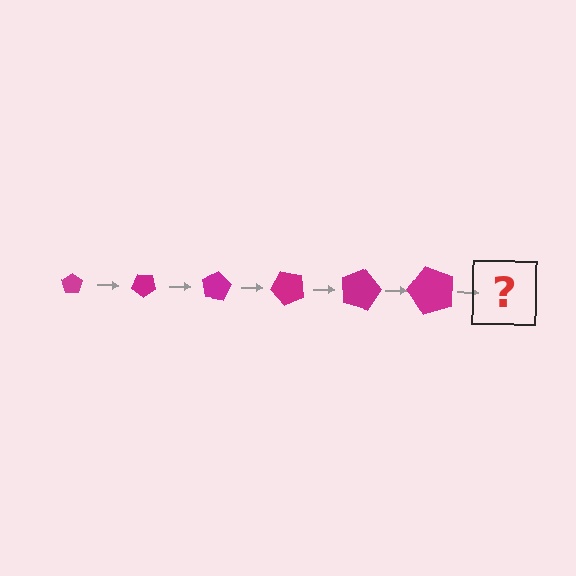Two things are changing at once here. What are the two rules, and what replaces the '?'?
The two rules are that the pentagon grows larger each step and it rotates 40 degrees each step. The '?' should be a pentagon, larger than the previous one and rotated 240 degrees from the start.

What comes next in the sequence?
The next element should be a pentagon, larger than the previous one and rotated 240 degrees from the start.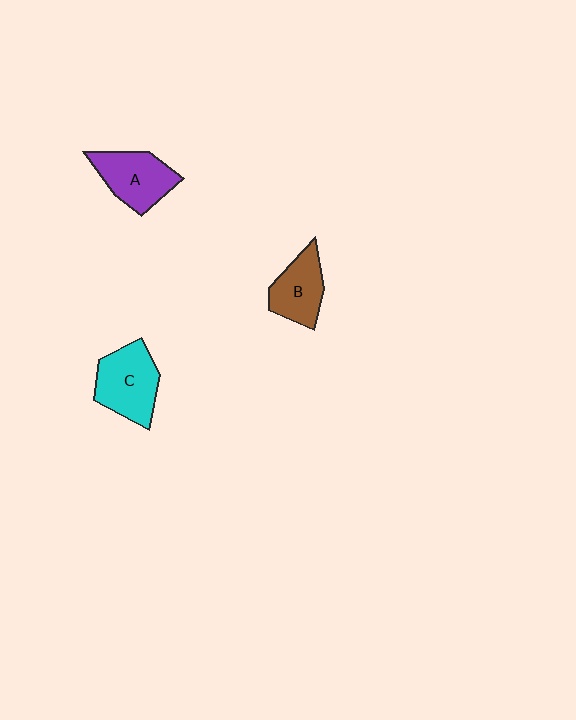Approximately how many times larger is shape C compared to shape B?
Approximately 1.3 times.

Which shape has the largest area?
Shape C (cyan).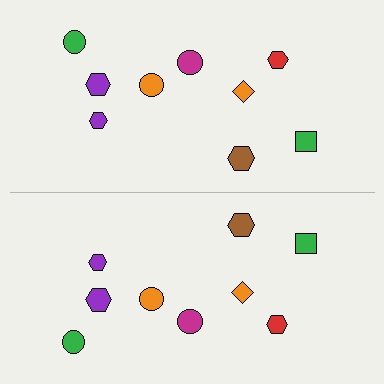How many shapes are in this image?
There are 18 shapes in this image.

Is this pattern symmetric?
Yes, this pattern has bilateral (reflection) symmetry.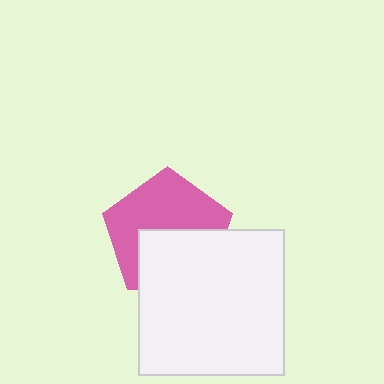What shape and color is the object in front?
The object in front is a white square.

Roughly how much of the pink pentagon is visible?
About half of it is visible (roughly 57%).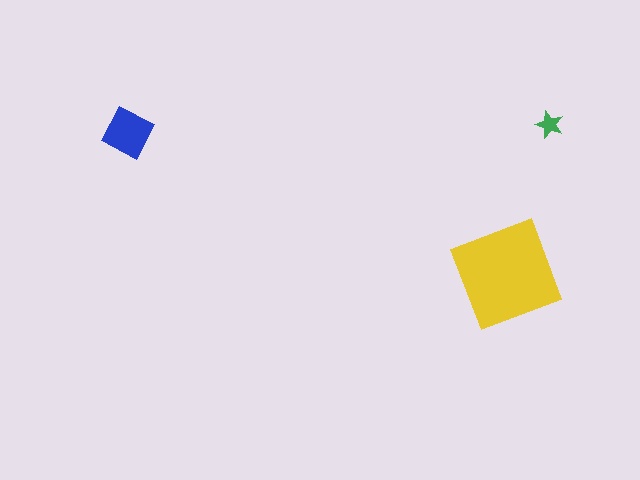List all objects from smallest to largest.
The green star, the blue square, the yellow diamond.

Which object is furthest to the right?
The green star is rightmost.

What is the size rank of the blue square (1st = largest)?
2nd.